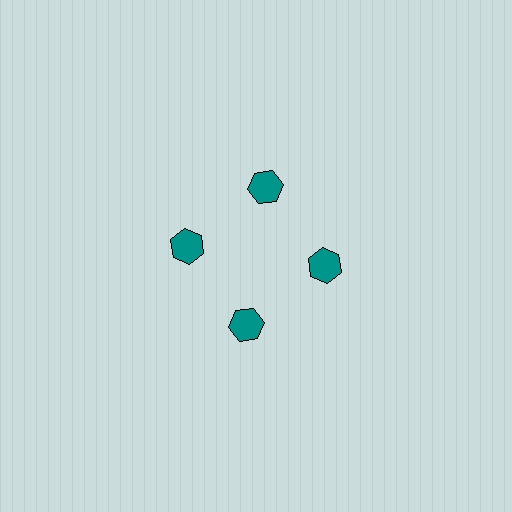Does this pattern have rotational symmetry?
Yes, this pattern has 4-fold rotational symmetry. It looks the same after rotating 90 degrees around the center.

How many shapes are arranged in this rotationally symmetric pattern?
There are 4 shapes, arranged in 4 groups of 1.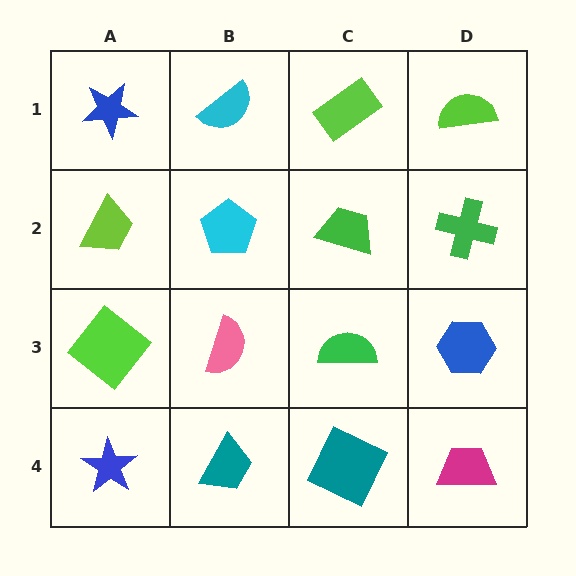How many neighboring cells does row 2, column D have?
3.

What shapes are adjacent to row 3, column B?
A cyan pentagon (row 2, column B), a teal trapezoid (row 4, column B), a lime diamond (row 3, column A), a green semicircle (row 3, column C).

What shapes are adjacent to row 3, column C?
A green trapezoid (row 2, column C), a teal square (row 4, column C), a pink semicircle (row 3, column B), a blue hexagon (row 3, column D).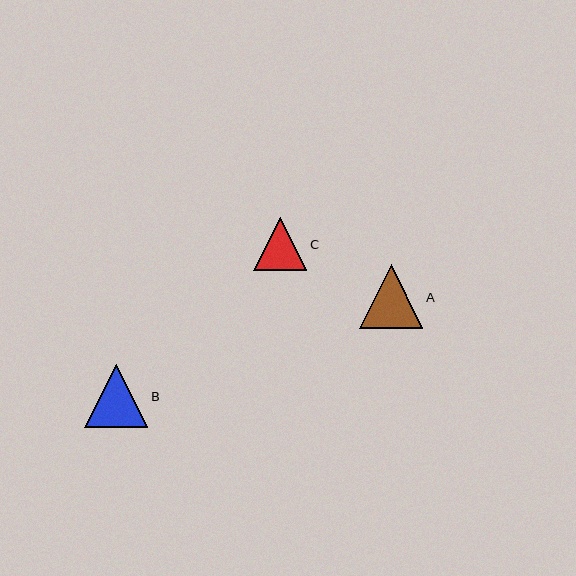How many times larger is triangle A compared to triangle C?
Triangle A is approximately 1.2 times the size of triangle C.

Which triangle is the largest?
Triangle B is the largest with a size of approximately 63 pixels.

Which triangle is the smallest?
Triangle C is the smallest with a size of approximately 54 pixels.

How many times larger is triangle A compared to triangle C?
Triangle A is approximately 1.2 times the size of triangle C.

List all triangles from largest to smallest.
From largest to smallest: B, A, C.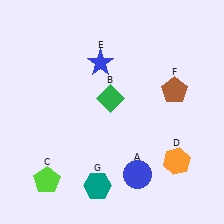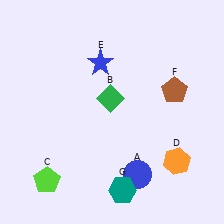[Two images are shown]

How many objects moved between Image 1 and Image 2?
1 object moved between the two images.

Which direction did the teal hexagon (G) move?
The teal hexagon (G) moved right.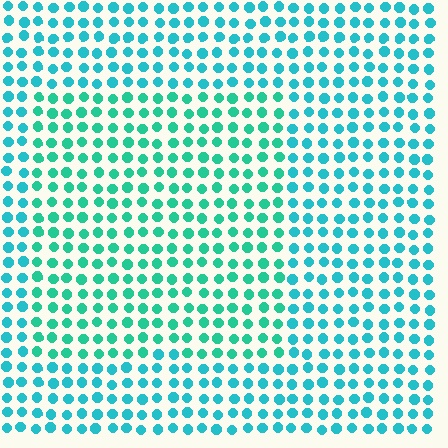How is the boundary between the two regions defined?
The boundary is defined purely by a slight shift in hue (about 24 degrees). Spacing, size, and orientation are identical on both sides.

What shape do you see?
I see a rectangle.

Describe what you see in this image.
The image is filled with small cyan elements in a uniform arrangement. A rectangle-shaped region is visible where the elements are tinted to a slightly different hue, forming a subtle color boundary.